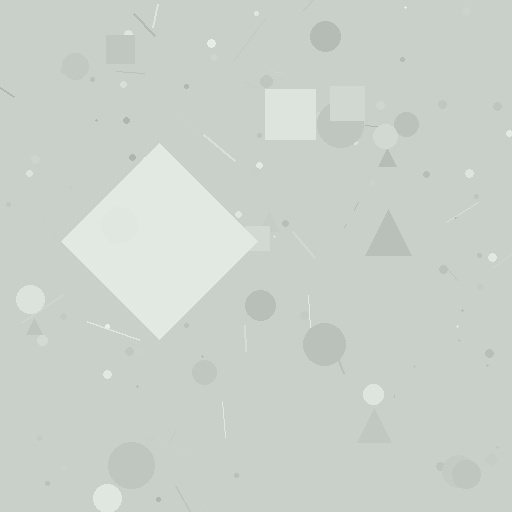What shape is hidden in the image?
A diamond is hidden in the image.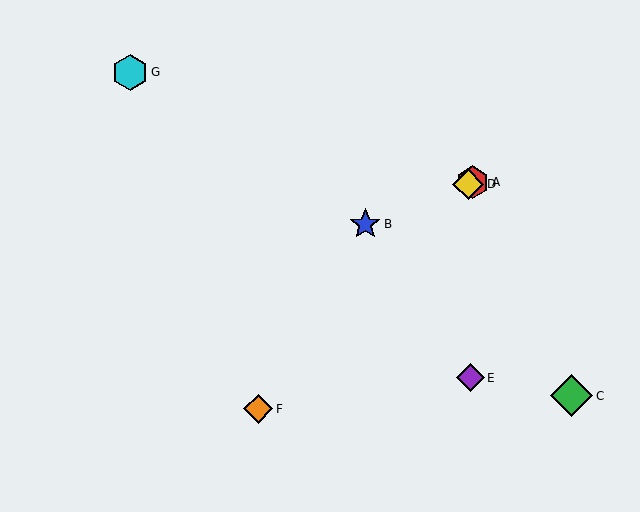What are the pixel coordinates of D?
Object D is at (468, 184).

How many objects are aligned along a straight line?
3 objects (A, B, D) are aligned along a straight line.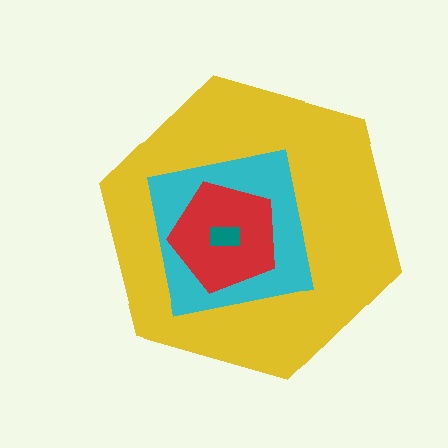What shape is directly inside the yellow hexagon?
The cyan square.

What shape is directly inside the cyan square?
The red pentagon.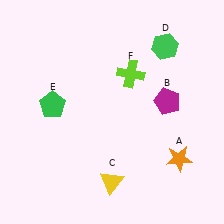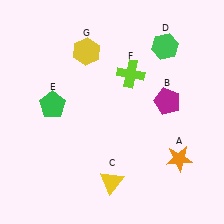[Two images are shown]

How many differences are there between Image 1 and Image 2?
There is 1 difference between the two images.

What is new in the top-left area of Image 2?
A yellow hexagon (G) was added in the top-left area of Image 2.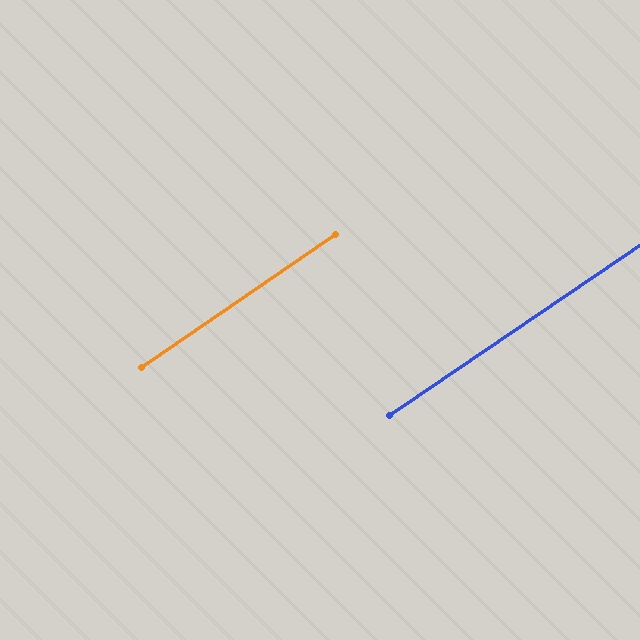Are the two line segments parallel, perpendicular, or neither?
Parallel — their directions differ by only 0.2°.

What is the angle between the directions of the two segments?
Approximately 0 degrees.